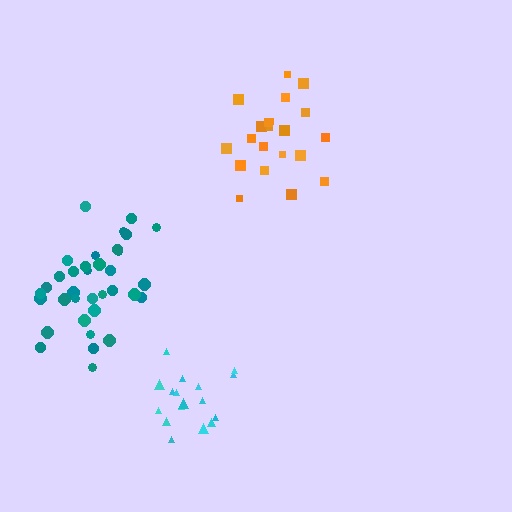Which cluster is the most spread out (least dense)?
Cyan.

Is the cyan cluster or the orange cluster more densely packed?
Orange.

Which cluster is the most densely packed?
Teal.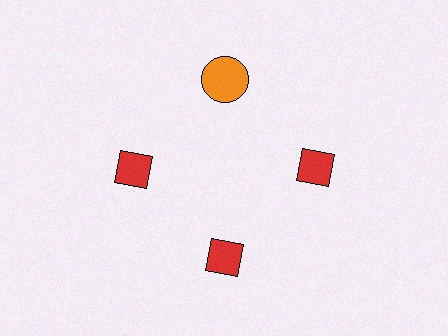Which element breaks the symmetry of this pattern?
The orange circle at roughly the 12 o'clock position breaks the symmetry. All other shapes are red diamonds.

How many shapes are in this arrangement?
There are 4 shapes arranged in a ring pattern.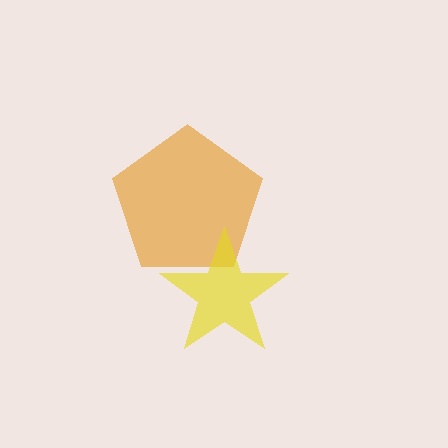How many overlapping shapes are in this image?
There are 2 overlapping shapes in the image.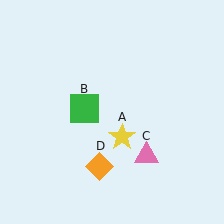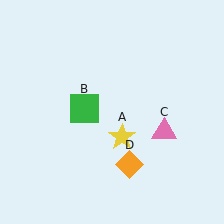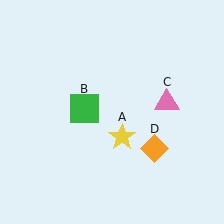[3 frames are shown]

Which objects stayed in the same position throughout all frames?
Yellow star (object A) and green square (object B) remained stationary.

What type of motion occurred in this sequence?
The pink triangle (object C), orange diamond (object D) rotated counterclockwise around the center of the scene.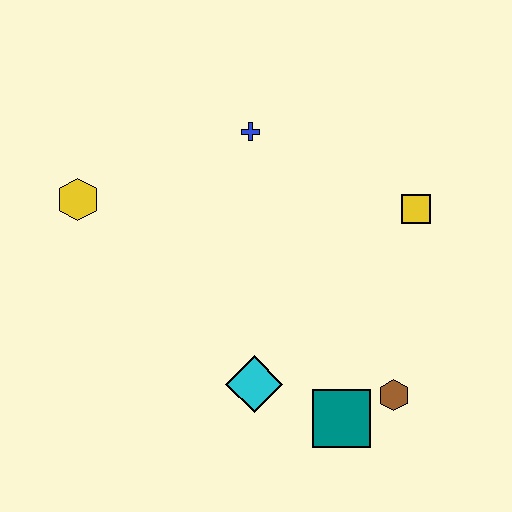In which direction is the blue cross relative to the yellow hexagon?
The blue cross is to the right of the yellow hexagon.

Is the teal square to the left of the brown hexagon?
Yes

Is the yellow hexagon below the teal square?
No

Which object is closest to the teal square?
The brown hexagon is closest to the teal square.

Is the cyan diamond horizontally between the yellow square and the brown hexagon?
No